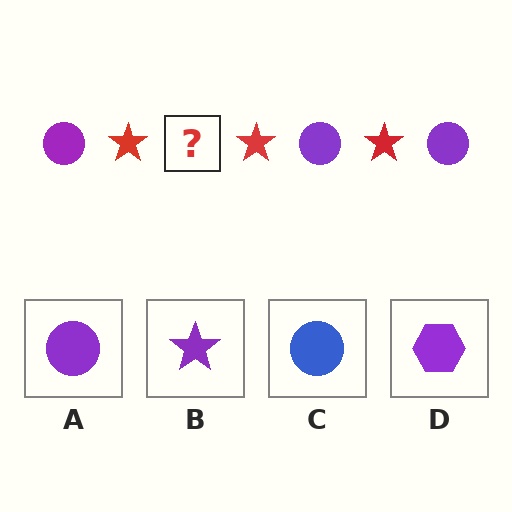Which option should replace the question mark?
Option A.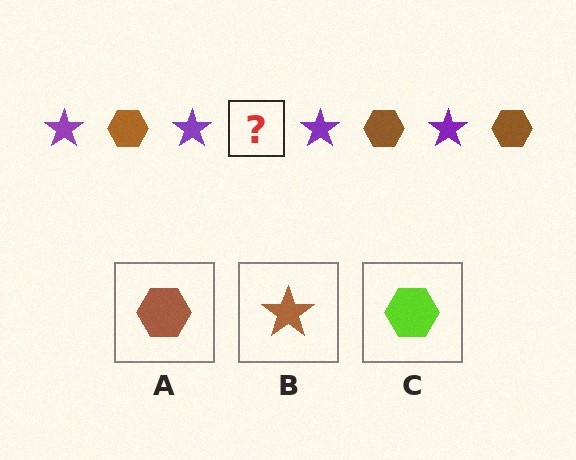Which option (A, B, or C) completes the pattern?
A.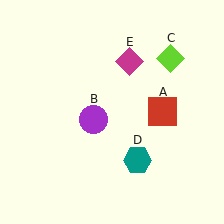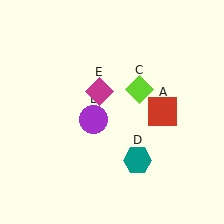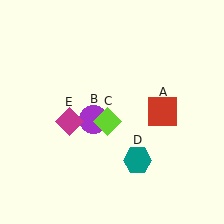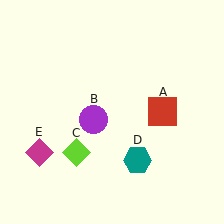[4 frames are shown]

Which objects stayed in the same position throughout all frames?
Red square (object A) and purple circle (object B) and teal hexagon (object D) remained stationary.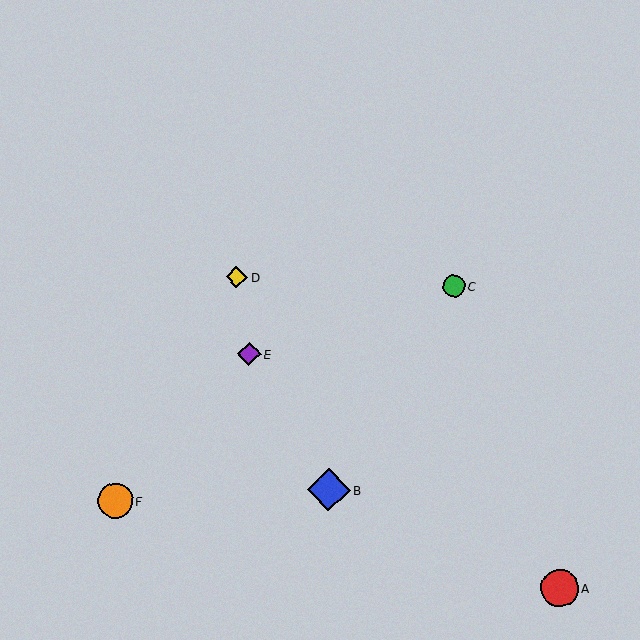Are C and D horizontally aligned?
Yes, both are at y≈286.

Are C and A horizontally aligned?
No, C is at y≈286 and A is at y≈588.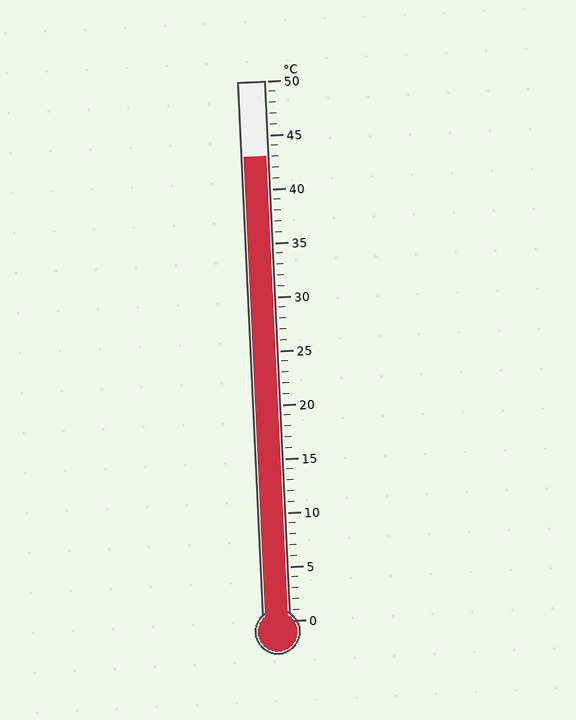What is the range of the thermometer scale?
The thermometer scale ranges from 0°C to 50°C.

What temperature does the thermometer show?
The thermometer shows approximately 43°C.